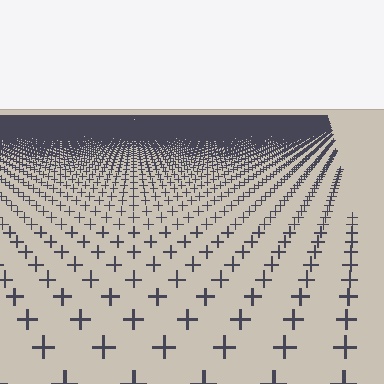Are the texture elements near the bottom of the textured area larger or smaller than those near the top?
Larger. Near the bottom, elements are closer to the viewer and appear at a bigger on-screen size.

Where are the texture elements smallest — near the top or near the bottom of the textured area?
Near the top.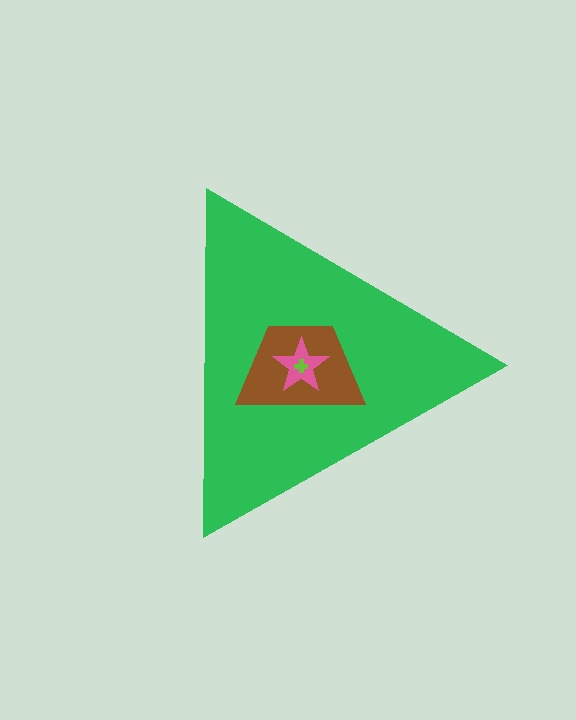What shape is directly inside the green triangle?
The brown trapezoid.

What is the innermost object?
The lime cross.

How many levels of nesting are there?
4.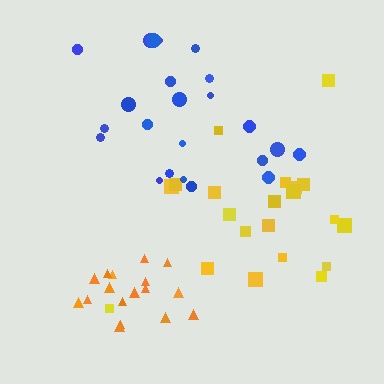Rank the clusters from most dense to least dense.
orange, blue, yellow.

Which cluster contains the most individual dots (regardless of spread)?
Blue (24).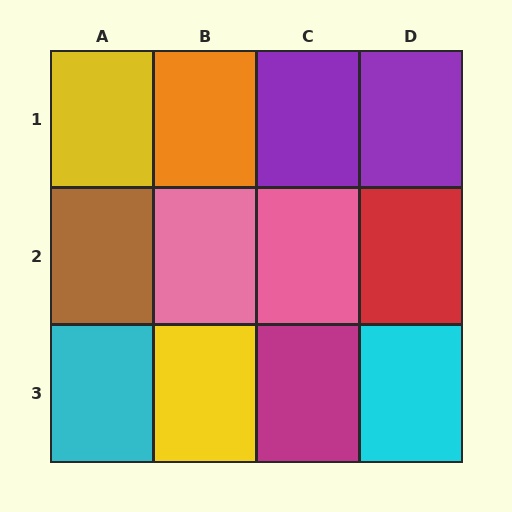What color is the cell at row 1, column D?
Purple.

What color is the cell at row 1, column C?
Purple.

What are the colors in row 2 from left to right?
Brown, pink, pink, red.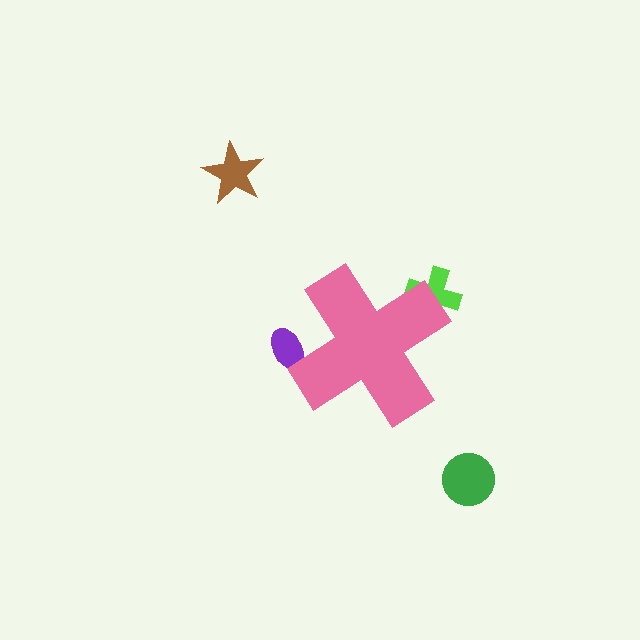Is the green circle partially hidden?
No, the green circle is fully visible.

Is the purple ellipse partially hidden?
Yes, the purple ellipse is partially hidden behind the pink cross.